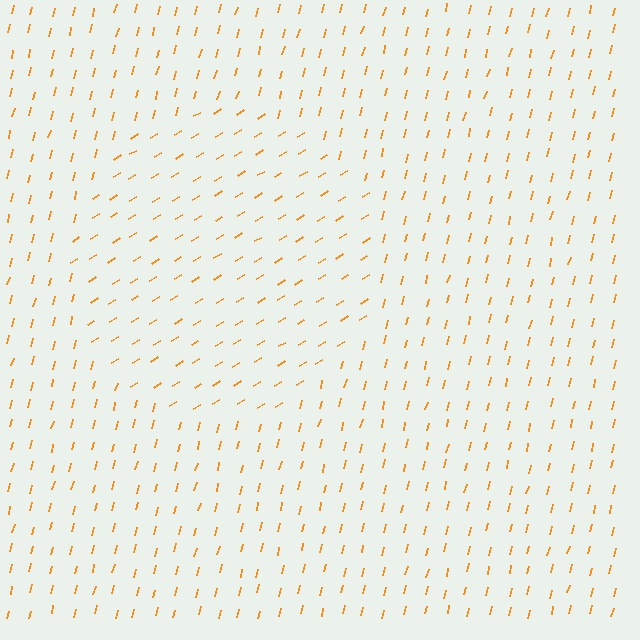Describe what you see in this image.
The image is filled with small orange line segments. A circle region in the image has lines oriented differently from the surrounding lines, creating a visible texture boundary.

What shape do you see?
I see a circle.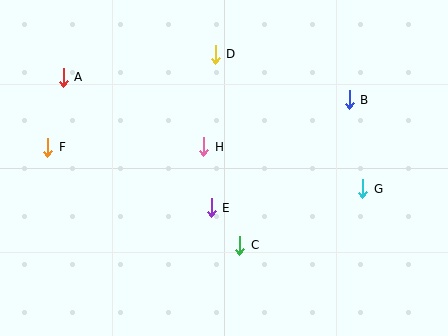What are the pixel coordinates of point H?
Point H is at (204, 147).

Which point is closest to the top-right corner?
Point B is closest to the top-right corner.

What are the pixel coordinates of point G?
Point G is at (363, 189).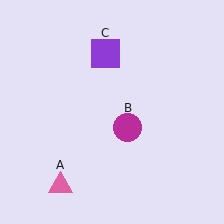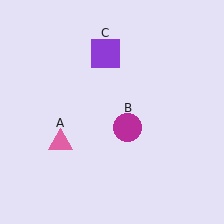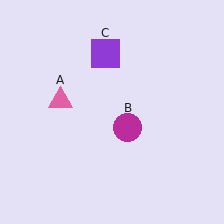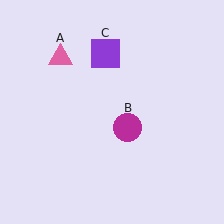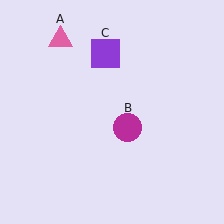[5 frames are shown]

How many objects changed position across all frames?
1 object changed position: pink triangle (object A).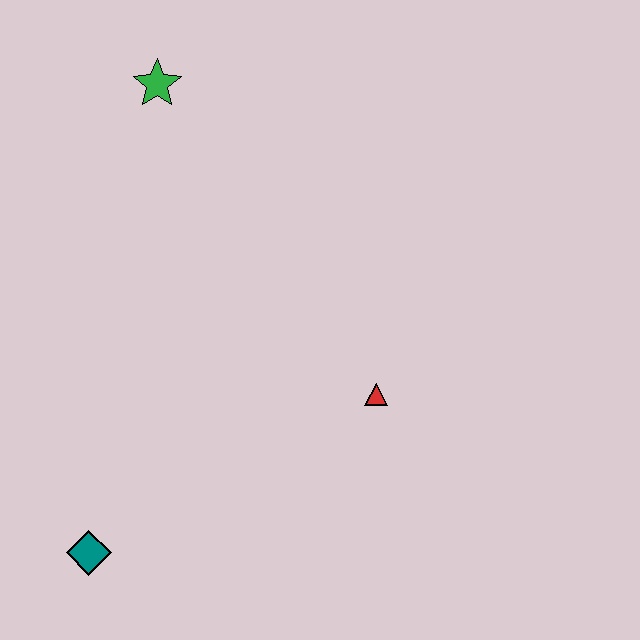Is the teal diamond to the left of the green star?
Yes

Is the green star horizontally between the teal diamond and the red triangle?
Yes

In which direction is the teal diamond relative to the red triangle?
The teal diamond is to the left of the red triangle.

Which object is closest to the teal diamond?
The red triangle is closest to the teal diamond.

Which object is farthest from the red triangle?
The green star is farthest from the red triangle.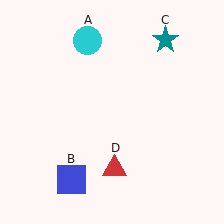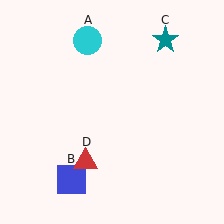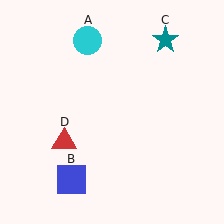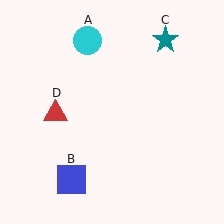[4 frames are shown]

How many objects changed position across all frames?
1 object changed position: red triangle (object D).